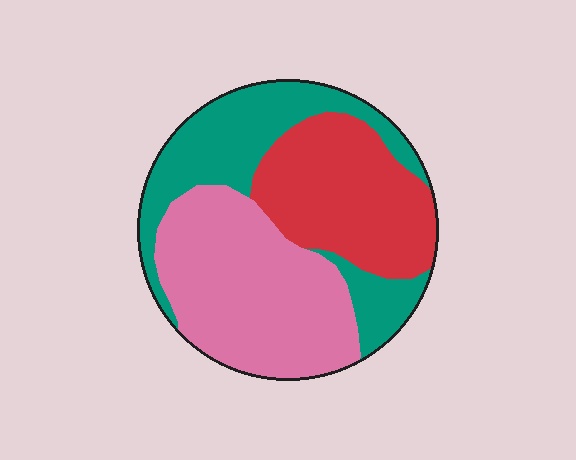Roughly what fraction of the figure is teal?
Teal covers 31% of the figure.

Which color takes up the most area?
Pink, at roughly 40%.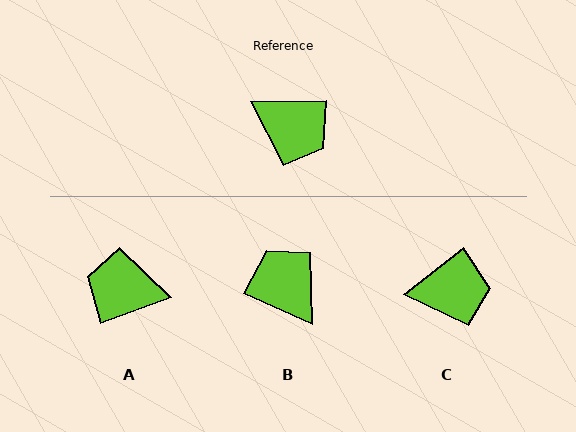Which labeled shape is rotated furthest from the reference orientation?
A, about 161 degrees away.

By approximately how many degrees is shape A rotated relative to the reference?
Approximately 161 degrees clockwise.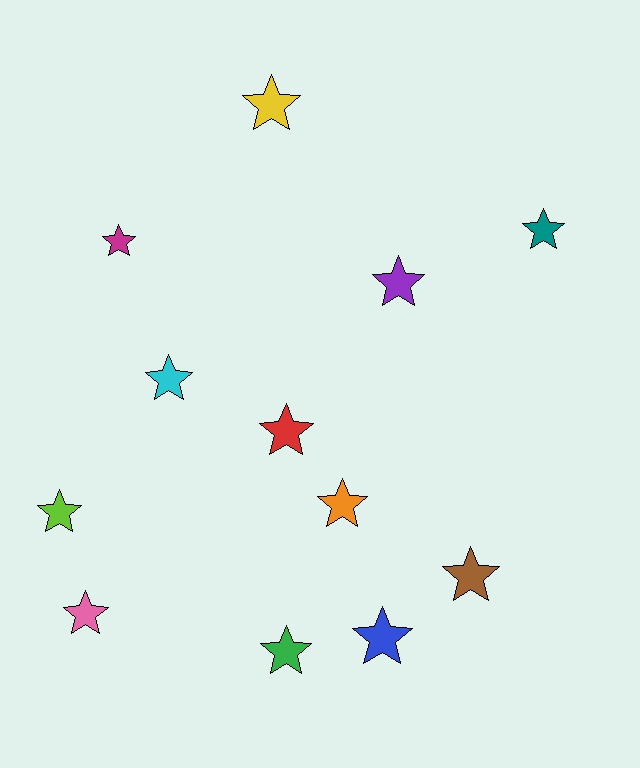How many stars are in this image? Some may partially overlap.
There are 12 stars.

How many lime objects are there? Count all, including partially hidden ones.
There is 1 lime object.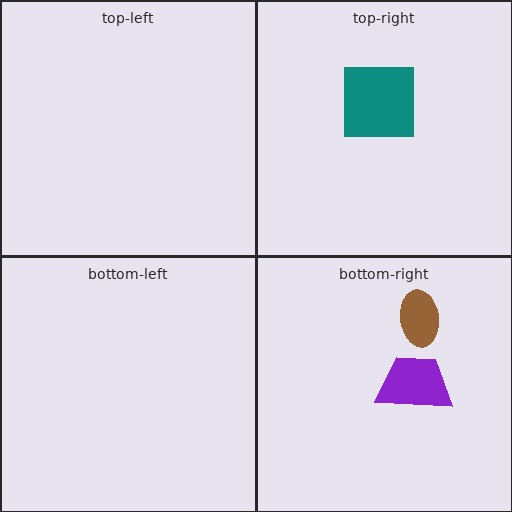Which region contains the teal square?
The top-right region.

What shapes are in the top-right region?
The teal square.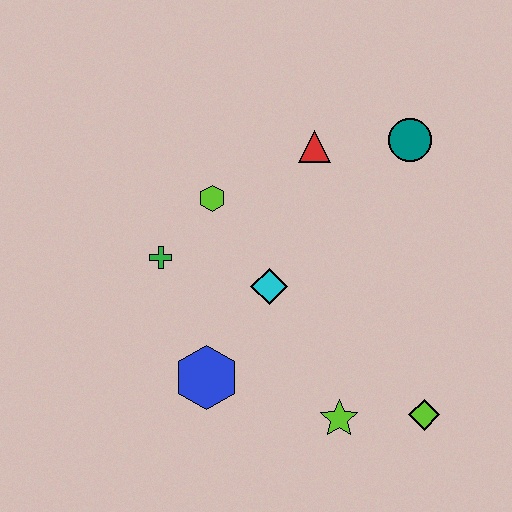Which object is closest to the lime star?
The lime diamond is closest to the lime star.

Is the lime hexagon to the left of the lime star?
Yes